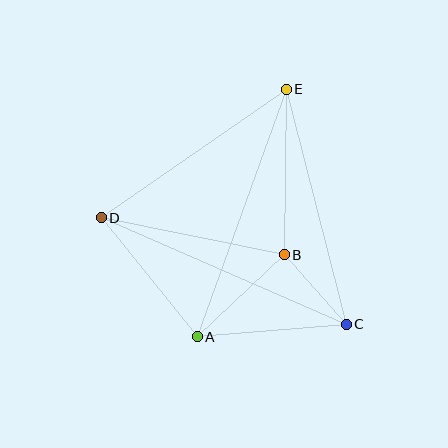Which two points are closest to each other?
Points B and C are closest to each other.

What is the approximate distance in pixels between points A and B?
The distance between A and B is approximately 120 pixels.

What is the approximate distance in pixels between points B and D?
The distance between B and D is approximately 187 pixels.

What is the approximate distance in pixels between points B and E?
The distance between B and E is approximately 165 pixels.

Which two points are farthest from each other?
Points C and D are farthest from each other.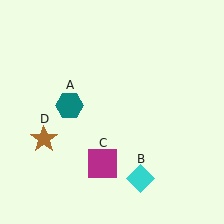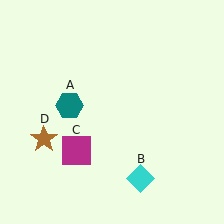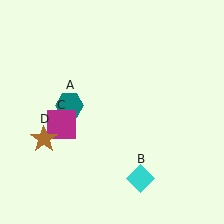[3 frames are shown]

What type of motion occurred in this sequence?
The magenta square (object C) rotated clockwise around the center of the scene.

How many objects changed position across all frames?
1 object changed position: magenta square (object C).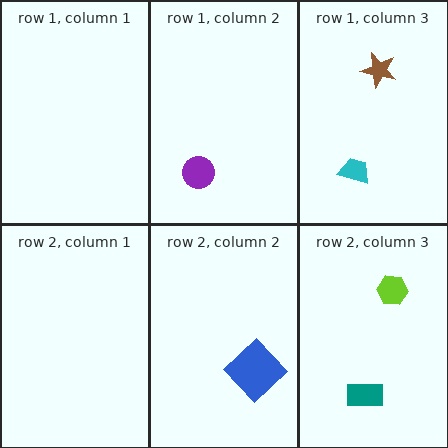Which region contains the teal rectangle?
The row 2, column 3 region.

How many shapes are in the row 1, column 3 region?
2.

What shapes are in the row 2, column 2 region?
The blue diamond.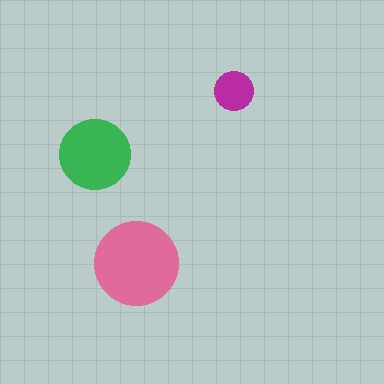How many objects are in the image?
There are 3 objects in the image.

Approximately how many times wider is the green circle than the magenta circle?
About 2 times wider.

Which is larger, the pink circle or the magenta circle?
The pink one.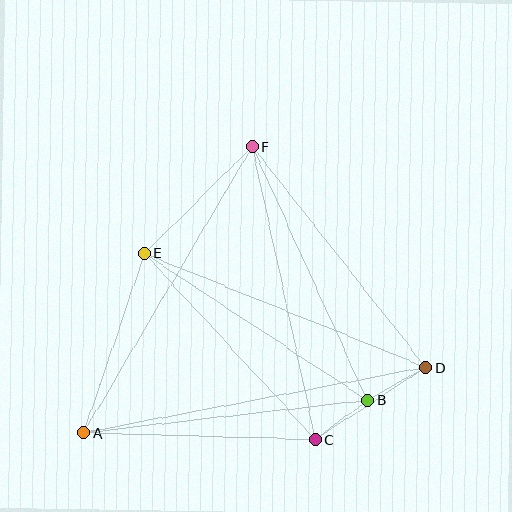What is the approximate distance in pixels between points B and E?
The distance between B and E is approximately 267 pixels.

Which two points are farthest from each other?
Points A and D are farthest from each other.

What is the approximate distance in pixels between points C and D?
The distance between C and D is approximately 132 pixels.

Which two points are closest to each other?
Points B and C are closest to each other.